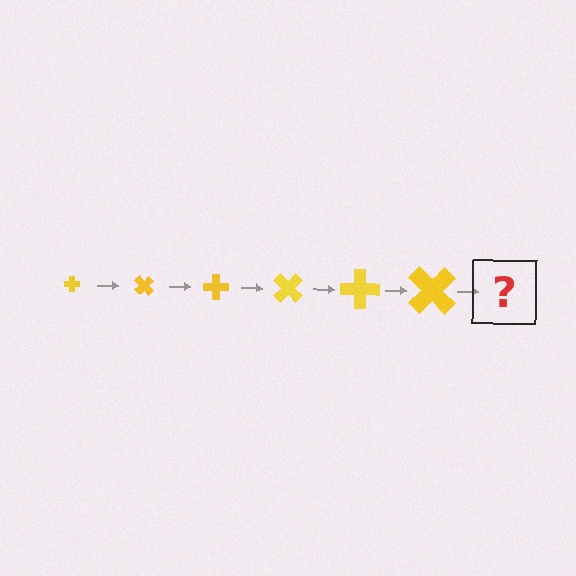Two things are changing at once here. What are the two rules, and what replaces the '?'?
The two rules are that the cross grows larger each step and it rotates 45 degrees each step. The '?' should be a cross, larger than the previous one and rotated 270 degrees from the start.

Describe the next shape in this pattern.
It should be a cross, larger than the previous one and rotated 270 degrees from the start.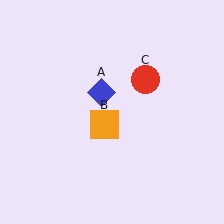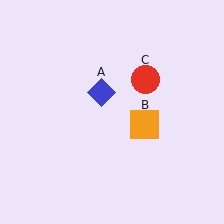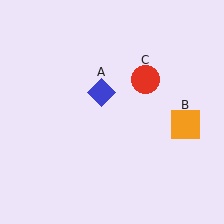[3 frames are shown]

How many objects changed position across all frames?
1 object changed position: orange square (object B).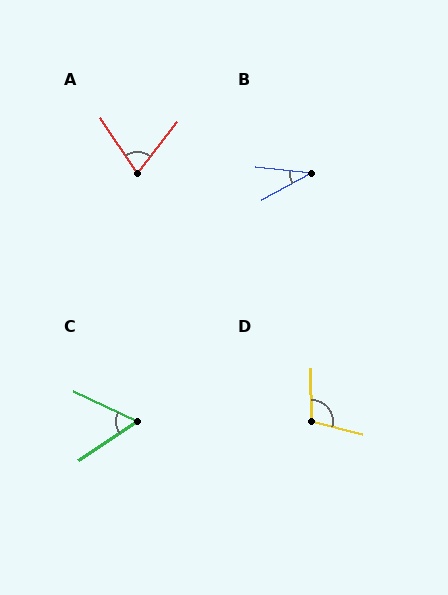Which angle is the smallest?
B, at approximately 35 degrees.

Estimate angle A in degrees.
Approximately 72 degrees.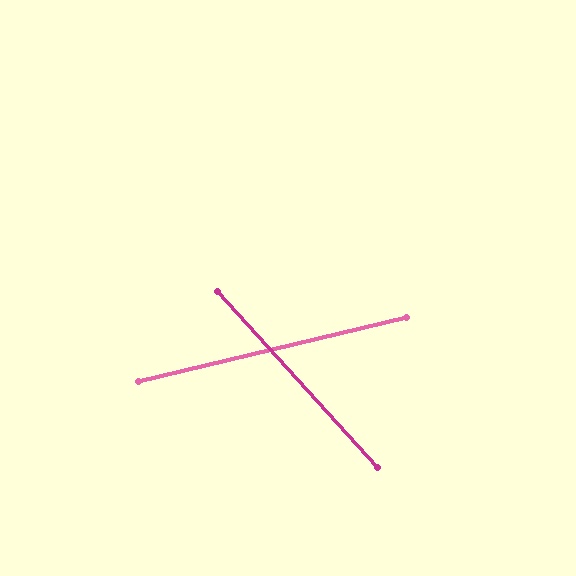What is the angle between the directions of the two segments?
Approximately 61 degrees.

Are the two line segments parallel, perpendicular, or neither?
Neither parallel nor perpendicular — they differ by about 61°.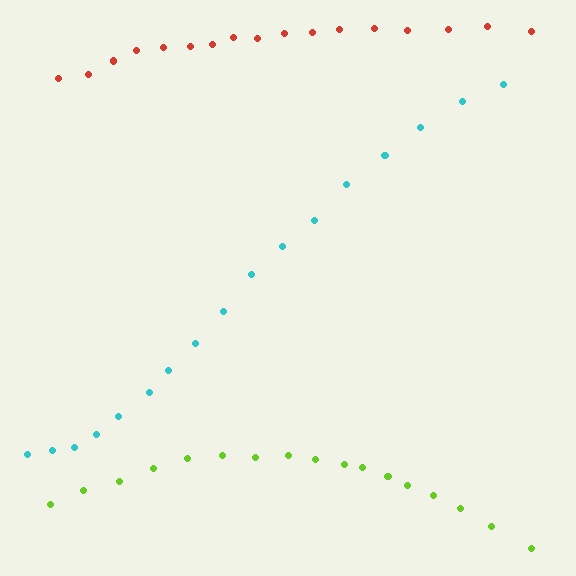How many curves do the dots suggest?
There are 3 distinct paths.